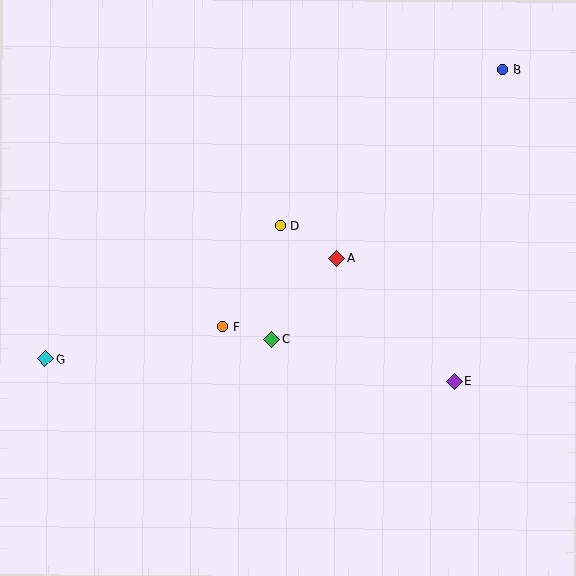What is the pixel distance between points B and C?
The distance between B and C is 355 pixels.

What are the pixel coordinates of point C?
Point C is at (271, 339).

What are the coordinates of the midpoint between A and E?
The midpoint between A and E is at (396, 320).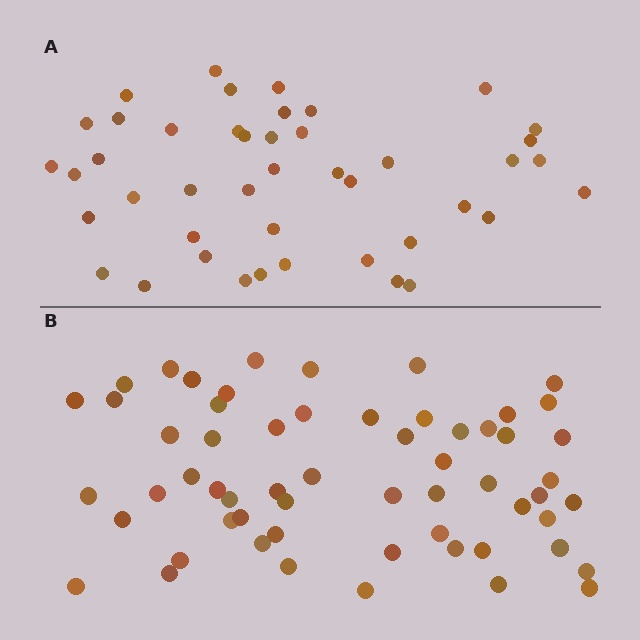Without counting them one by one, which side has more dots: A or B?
Region B (the bottom region) has more dots.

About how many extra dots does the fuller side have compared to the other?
Region B has approximately 15 more dots than region A.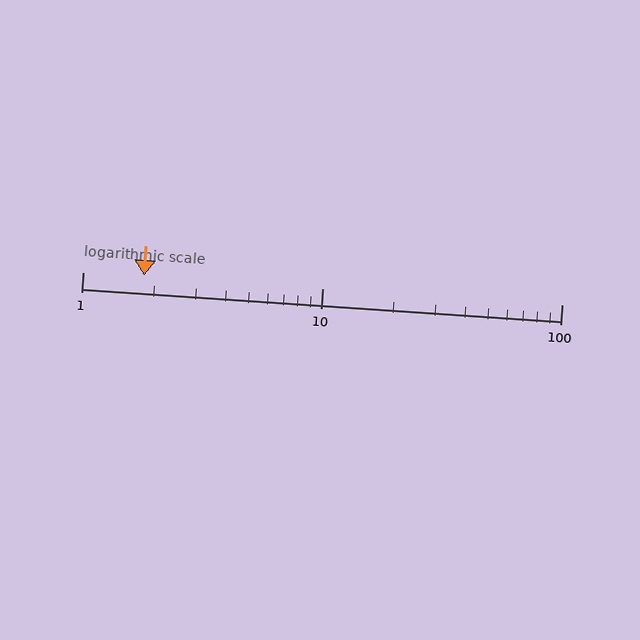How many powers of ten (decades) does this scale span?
The scale spans 2 decades, from 1 to 100.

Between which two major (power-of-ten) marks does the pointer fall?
The pointer is between 1 and 10.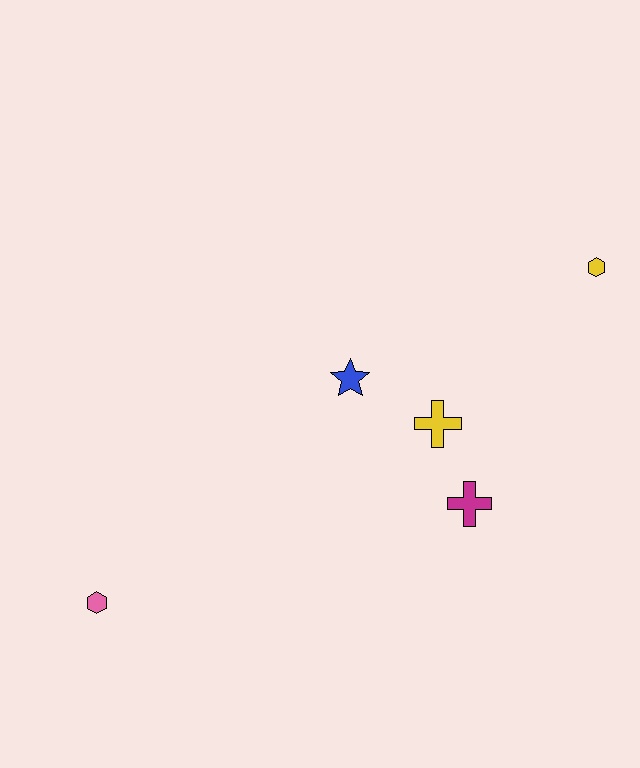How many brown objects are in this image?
There are no brown objects.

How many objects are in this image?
There are 5 objects.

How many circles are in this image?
There are no circles.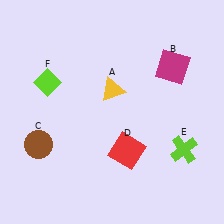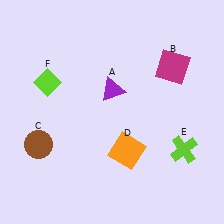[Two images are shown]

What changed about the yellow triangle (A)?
In Image 1, A is yellow. In Image 2, it changed to purple.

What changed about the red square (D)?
In Image 1, D is red. In Image 2, it changed to orange.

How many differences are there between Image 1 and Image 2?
There are 2 differences between the two images.